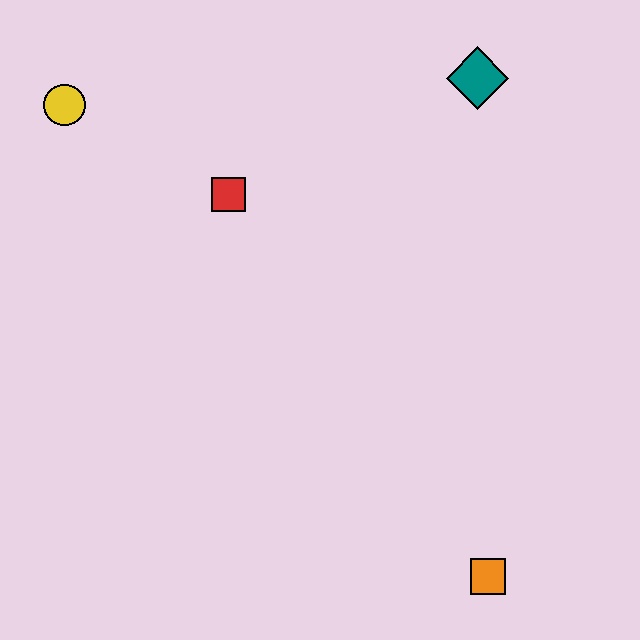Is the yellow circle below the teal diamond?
Yes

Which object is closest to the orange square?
The red square is closest to the orange square.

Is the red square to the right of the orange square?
No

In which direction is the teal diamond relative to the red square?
The teal diamond is to the right of the red square.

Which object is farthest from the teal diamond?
The orange square is farthest from the teal diamond.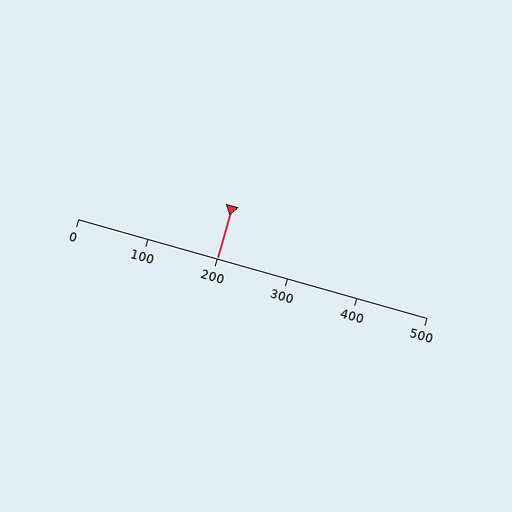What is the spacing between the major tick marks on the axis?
The major ticks are spaced 100 apart.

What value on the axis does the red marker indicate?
The marker indicates approximately 200.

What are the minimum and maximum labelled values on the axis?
The axis runs from 0 to 500.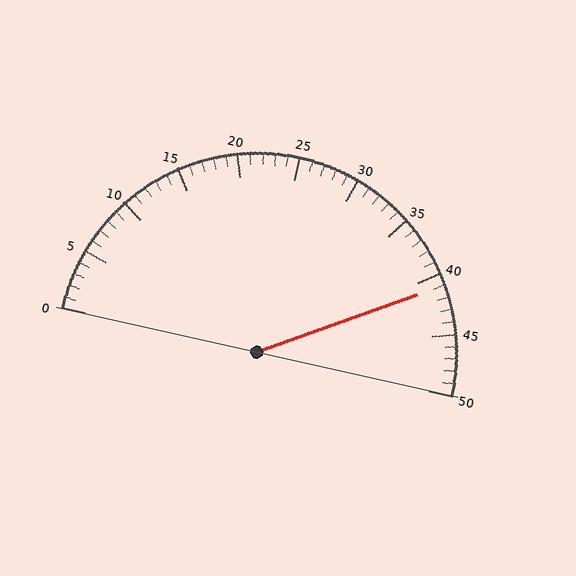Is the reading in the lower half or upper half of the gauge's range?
The reading is in the upper half of the range (0 to 50).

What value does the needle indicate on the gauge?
The needle indicates approximately 41.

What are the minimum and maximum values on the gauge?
The gauge ranges from 0 to 50.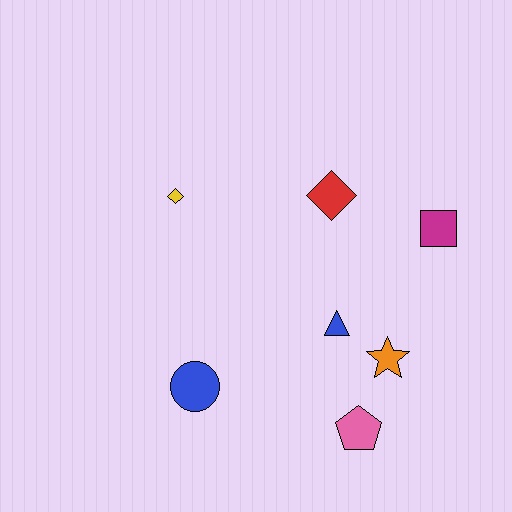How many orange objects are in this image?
There is 1 orange object.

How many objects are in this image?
There are 7 objects.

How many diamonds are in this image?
There are 2 diamonds.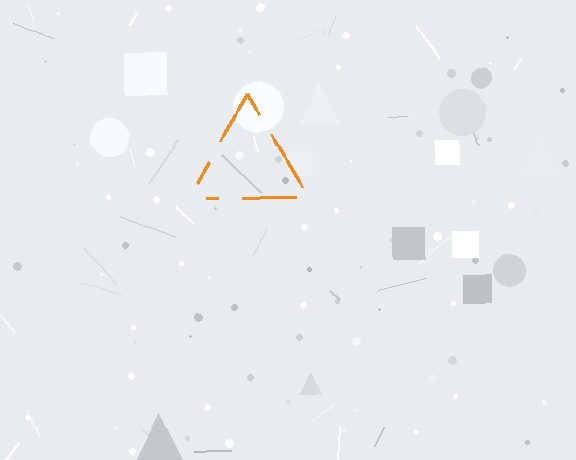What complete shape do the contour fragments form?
The contour fragments form a triangle.